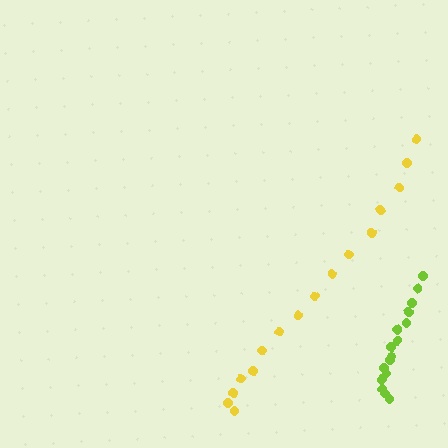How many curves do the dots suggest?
There are 2 distinct paths.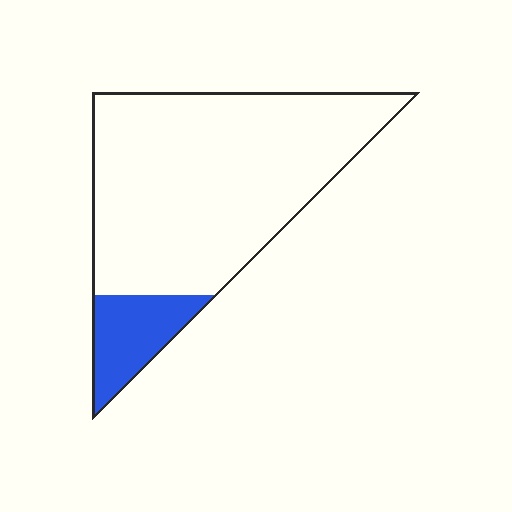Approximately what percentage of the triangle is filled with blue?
Approximately 15%.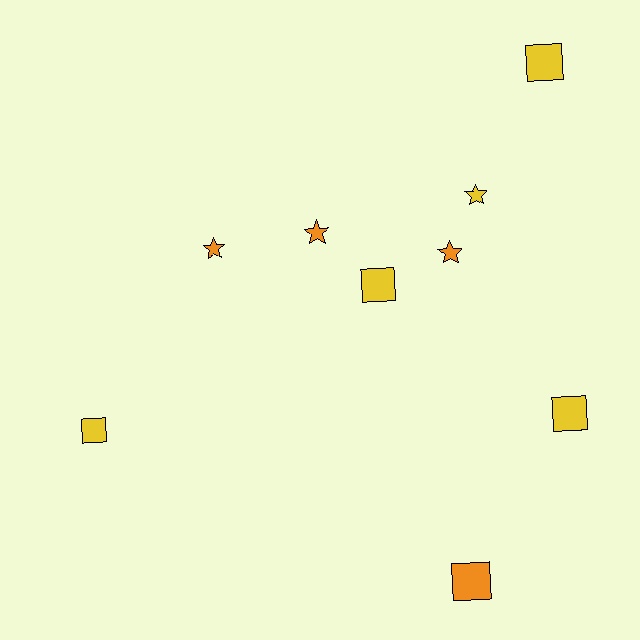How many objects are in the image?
There are 9 objects.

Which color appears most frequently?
Yellow, with 5 objects.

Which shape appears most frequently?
Square, with 5 objects.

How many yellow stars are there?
There is 1 yellow star.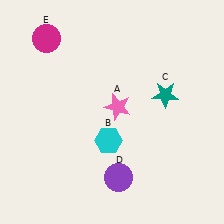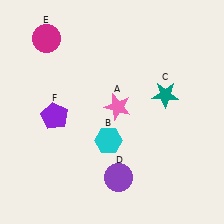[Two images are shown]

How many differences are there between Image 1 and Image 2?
There is 1 difference between the two images.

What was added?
A purple pentagon (F) was added in Image 2.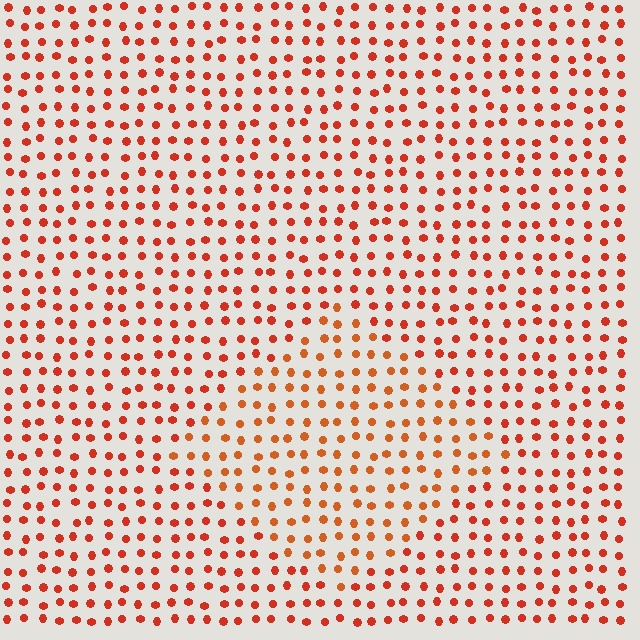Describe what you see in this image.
The image is filled with small red elements in a uniform arrangement. A diamond-shaped region is visible where the elements are tinted to a slightly different hue, forming a subtle color boundary.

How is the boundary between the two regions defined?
The boundary is defined purely by a slight shift in hue (about 16 degrees). Spacing, size, and orientation are identical on both sides.